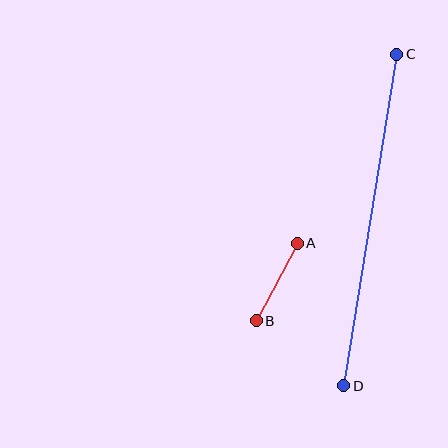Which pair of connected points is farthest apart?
Points C and D are farthest apart.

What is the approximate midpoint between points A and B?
The midpoint is at approximately (277, 282) pixels.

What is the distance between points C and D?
The distance is approximately 336 pixels.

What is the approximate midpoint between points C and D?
The midpoint is at approximately (370, 220) pixels.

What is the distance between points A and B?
The distance is approximately 88 pixels.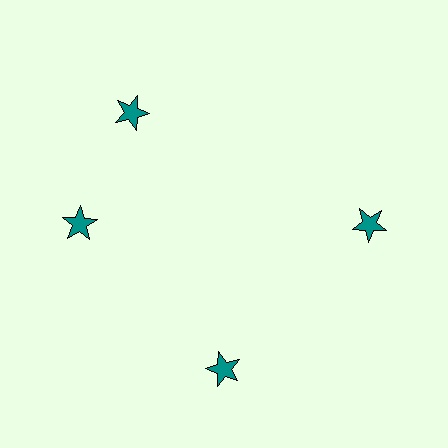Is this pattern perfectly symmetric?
No. The 4 teal stars are arranged in a ring, but one element near the 12 o'clock position is rotated out of alignment along the ring, breaking the 4-fold rotational symmetry.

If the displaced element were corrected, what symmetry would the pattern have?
It would have 4-fold rotational symmetry — the pattern would map onto itself every 90 degrees.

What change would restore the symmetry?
The symmetry would be restored by rotating it back into even spacing with its neighbors so that all 4 stars sit at equal angles and equal distance from the center.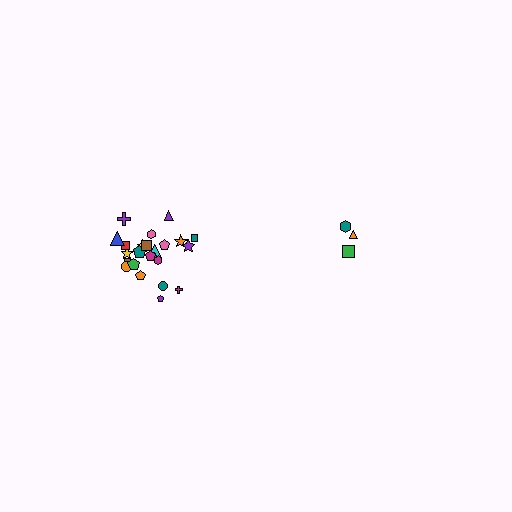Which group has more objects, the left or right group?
The left group.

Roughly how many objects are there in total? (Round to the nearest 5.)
Roughly 30 objects in total.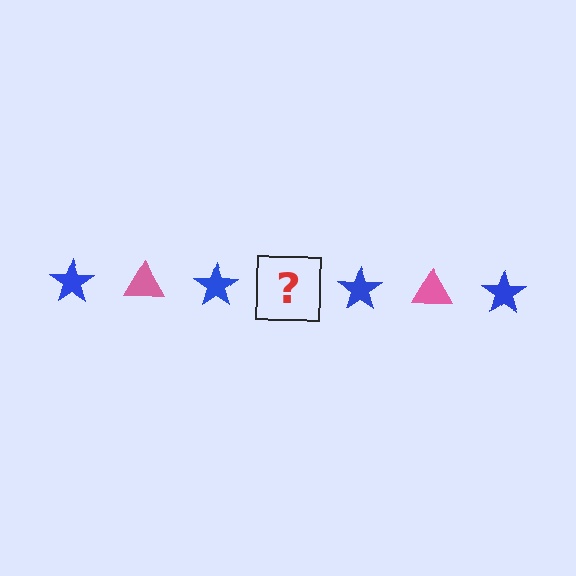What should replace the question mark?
The question mark should be replaced with a pink triangle.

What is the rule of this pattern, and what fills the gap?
The rule is that the pattern alternates between blue star and pink triangle. The gap should be filled with a pink triangle.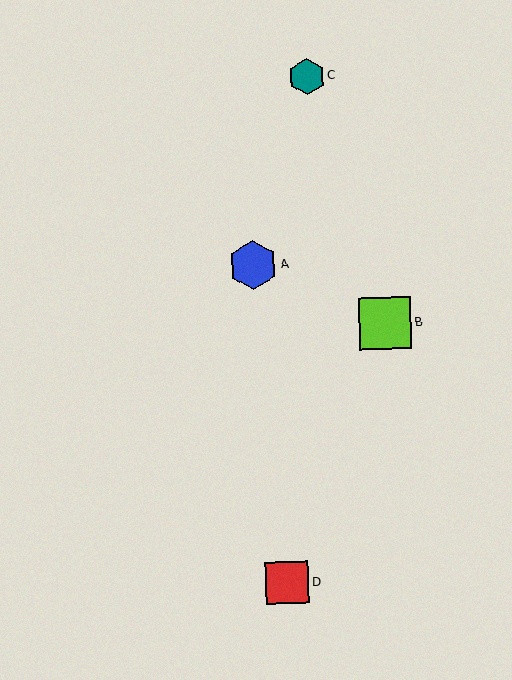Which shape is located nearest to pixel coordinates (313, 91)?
The teal hexagon (labeled C) at (307, 76) is nearest to that location.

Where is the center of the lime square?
The center of the lime square is at (385, 323).